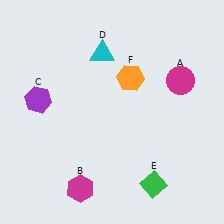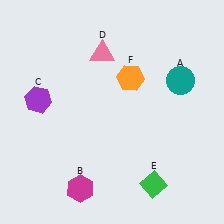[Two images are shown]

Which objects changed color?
A changed from magenta to teal. D changed from cyan to pink.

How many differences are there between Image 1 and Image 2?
There are 2 differences between the two images.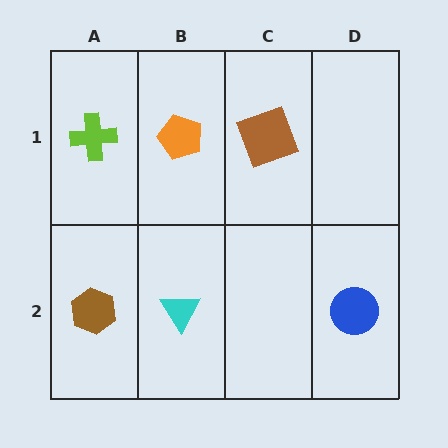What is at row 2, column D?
A blue circle.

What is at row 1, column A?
A lime cross.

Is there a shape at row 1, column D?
No, that cell is empty.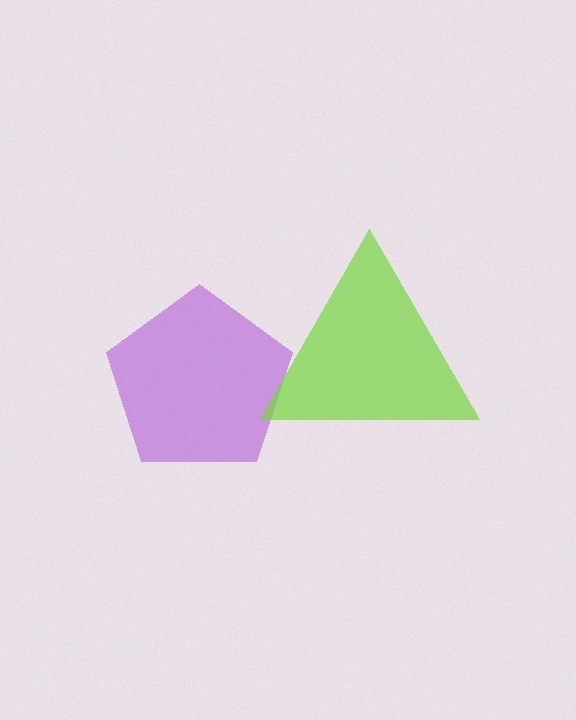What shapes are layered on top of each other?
The layered shapes are: a purple pentagon, a lime triangle.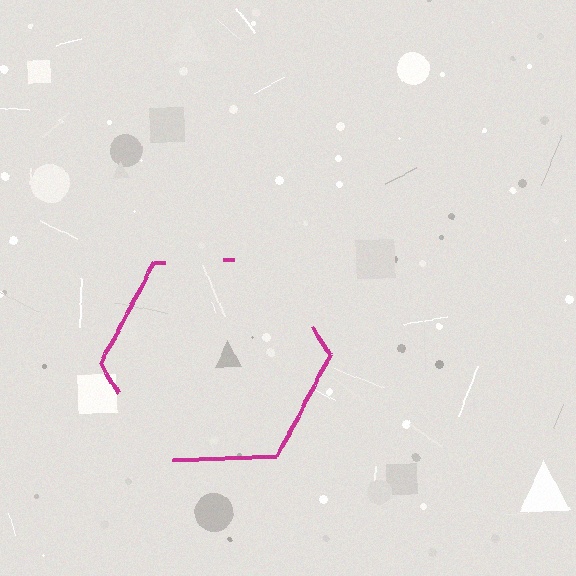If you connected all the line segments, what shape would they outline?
They would outline a hexagon.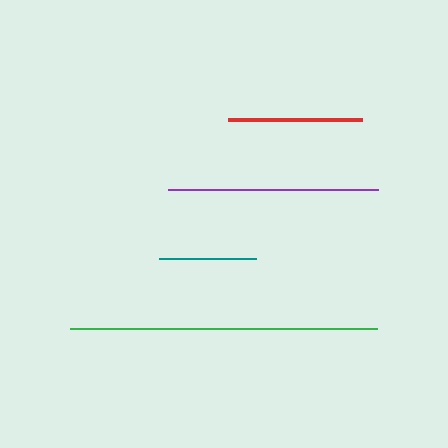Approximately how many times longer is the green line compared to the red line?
The green line is approximately 2.3 times the length of the red line.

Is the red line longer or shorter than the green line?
The green line is longer than the red line.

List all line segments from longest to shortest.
From longest to shortest: green, purple, red, teal.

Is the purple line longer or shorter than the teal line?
The purple line is longer than the teal line.